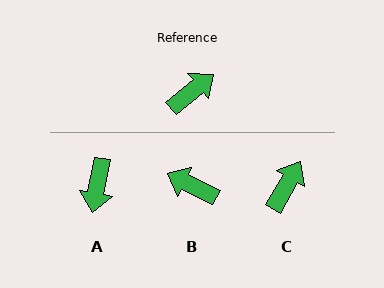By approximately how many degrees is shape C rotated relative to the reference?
Approximately 20 degrees counter-clockwise.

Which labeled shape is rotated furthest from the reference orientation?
A, about 139 degrees away.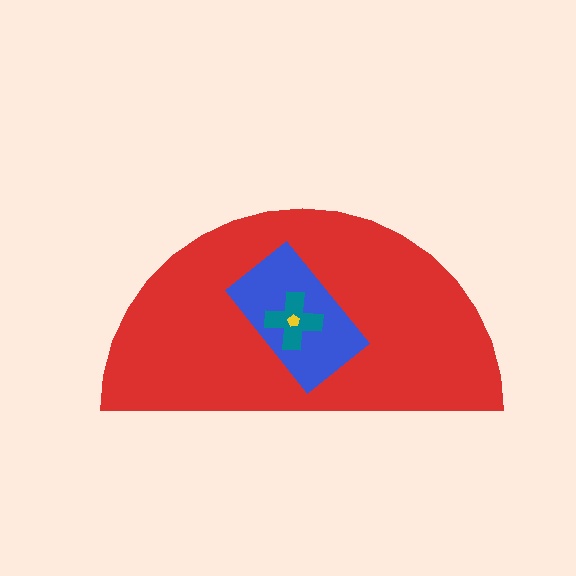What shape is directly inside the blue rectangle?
The teal cross.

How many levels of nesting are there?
4.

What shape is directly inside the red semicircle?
The blue rectangle.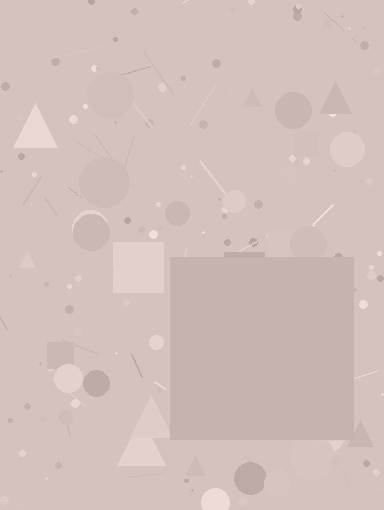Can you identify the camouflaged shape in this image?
The camouflaged shape is a square.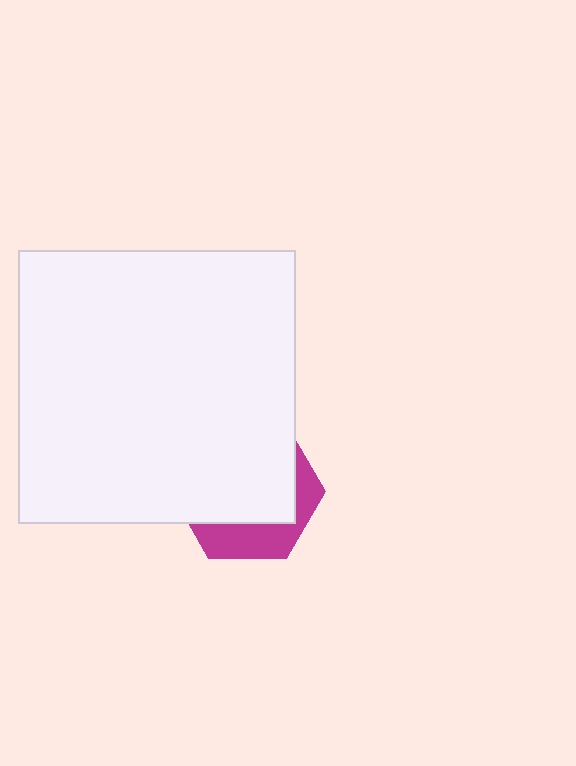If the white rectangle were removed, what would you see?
You would see the complete magenta hexagon.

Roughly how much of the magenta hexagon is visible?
A small part of it is visible (roughly 32%).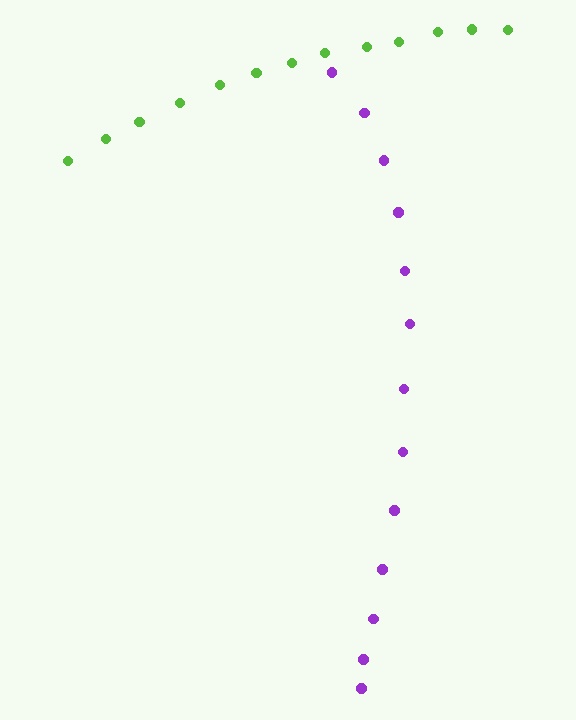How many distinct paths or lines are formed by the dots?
There are 2 distinct paths.